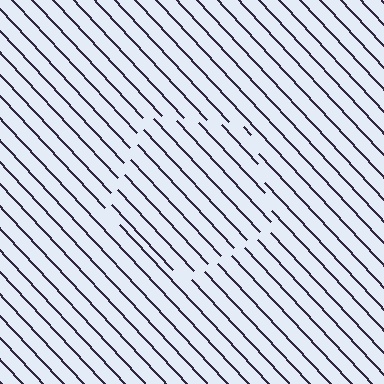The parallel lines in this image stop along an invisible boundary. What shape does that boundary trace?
An illusory pentagon. The interior of the shape contains the same grating, shifted by half a period — the contour is defined by the phase discontinuity where line-ends from the inner and outer gratings abut.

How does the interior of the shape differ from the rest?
The interior of the shape contains the same grating, shifted by half a period — the contour is defined by the phase discontinuity where line-ends from the inner and outer gratings abut.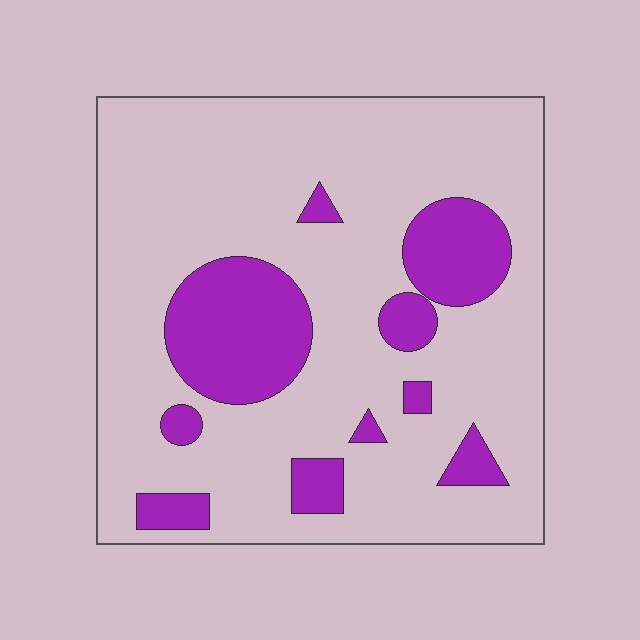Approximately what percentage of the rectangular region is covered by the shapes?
Approximately 20%.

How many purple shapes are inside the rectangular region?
10.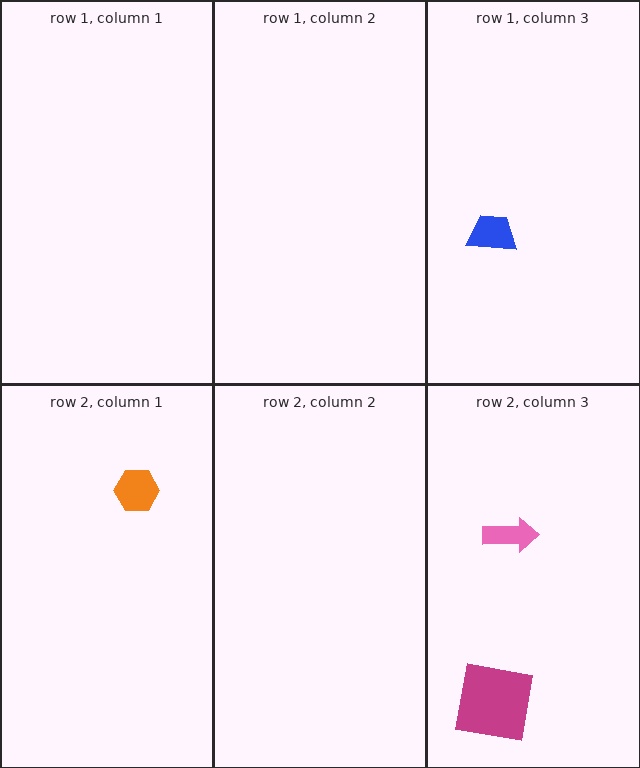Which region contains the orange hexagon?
The row 2, column 1 region.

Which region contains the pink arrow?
The row 2, column 3 region.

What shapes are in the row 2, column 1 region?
The orange hexagon.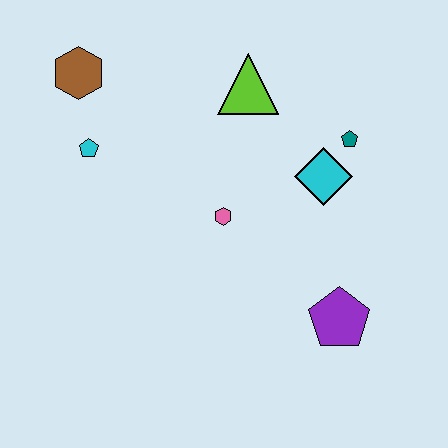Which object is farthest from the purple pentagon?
The brown hexagon is farthest from the purple pentagon.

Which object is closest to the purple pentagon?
The cyan diamond is closest to the purple pentagon.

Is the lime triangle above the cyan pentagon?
Yes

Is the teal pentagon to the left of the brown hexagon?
No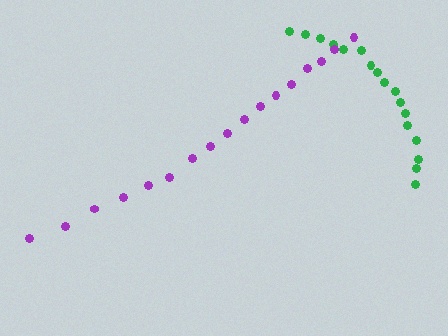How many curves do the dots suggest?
There are 2 distinct paths.